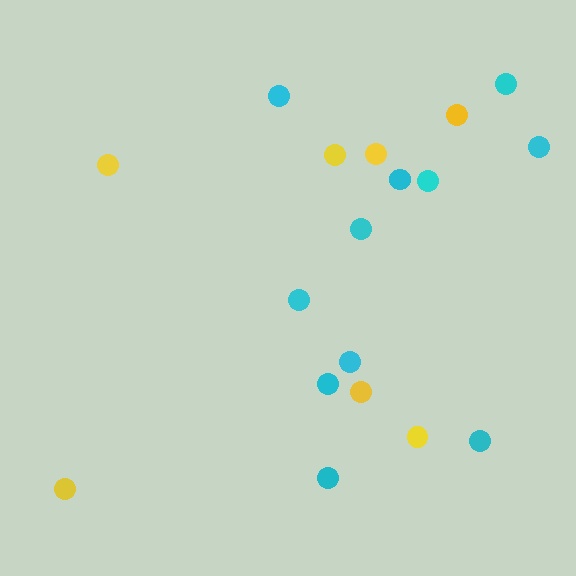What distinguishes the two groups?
There are 2 groups: one group of yellow circles (7) and one group of cyan circles (11).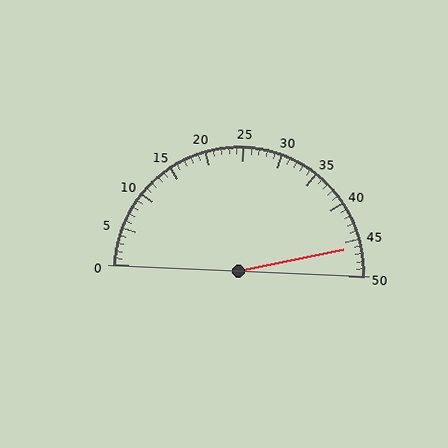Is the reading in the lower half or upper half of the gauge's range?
The reading is in the upper half of the range (0 to 50).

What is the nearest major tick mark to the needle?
The nearest major tick mark is 45.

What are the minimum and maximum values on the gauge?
The gauge ranges from 0 to 50.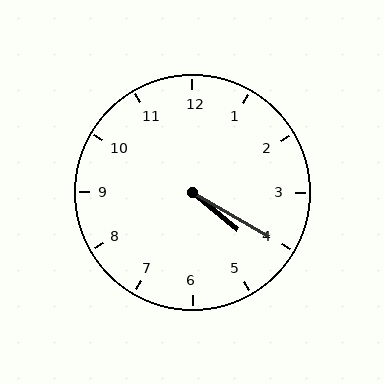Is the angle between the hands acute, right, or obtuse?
It is acute.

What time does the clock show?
4:20.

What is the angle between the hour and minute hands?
Approximately 10 degrees.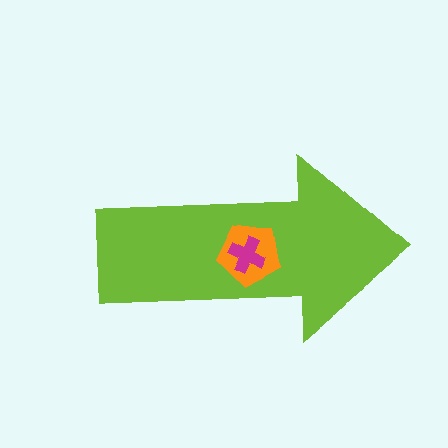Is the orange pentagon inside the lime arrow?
Yes.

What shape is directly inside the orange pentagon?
The magenta cross.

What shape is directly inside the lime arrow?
The orange pentagon.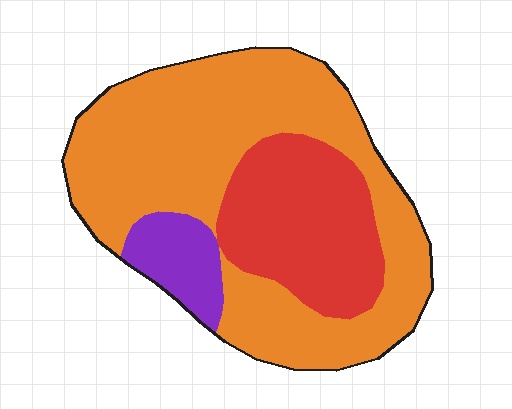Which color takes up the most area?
Orange, at roughly 65%.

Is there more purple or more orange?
Orange.